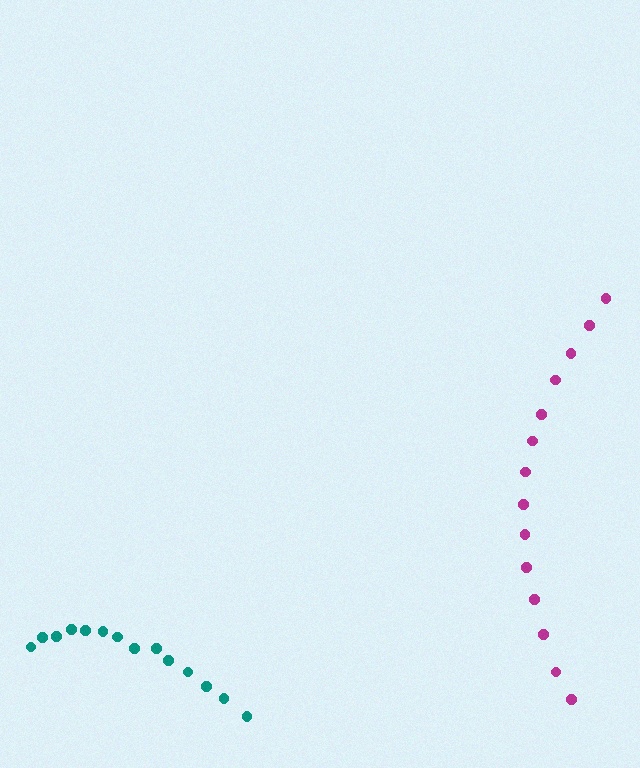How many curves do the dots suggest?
There are 2 distinct paths.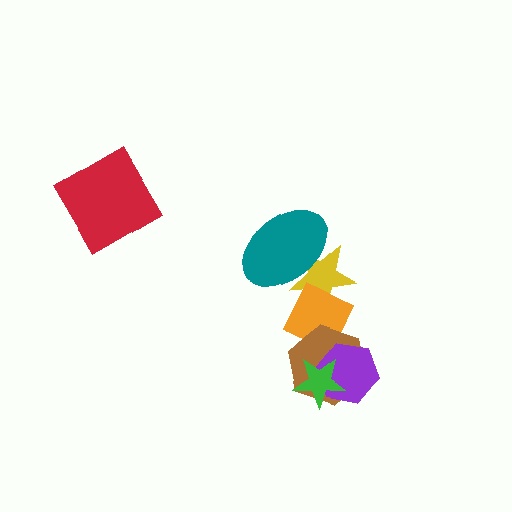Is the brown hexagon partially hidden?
Yes, it is partially covered by another shape.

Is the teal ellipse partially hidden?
No, no other shape covers it.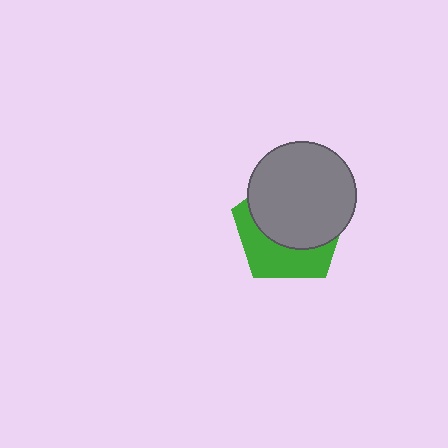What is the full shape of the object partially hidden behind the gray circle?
The partially hidden object is a green pentagon.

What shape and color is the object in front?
The object in front is a gray circle.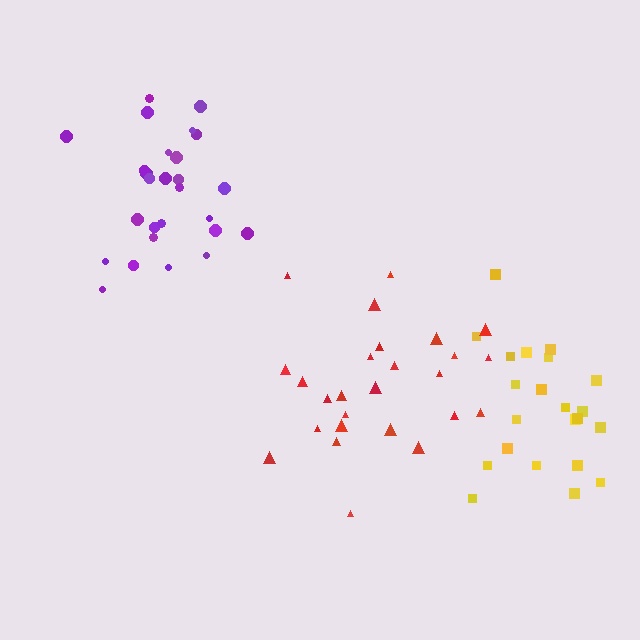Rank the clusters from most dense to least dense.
purple, yellow, red.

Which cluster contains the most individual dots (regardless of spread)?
Purple (28).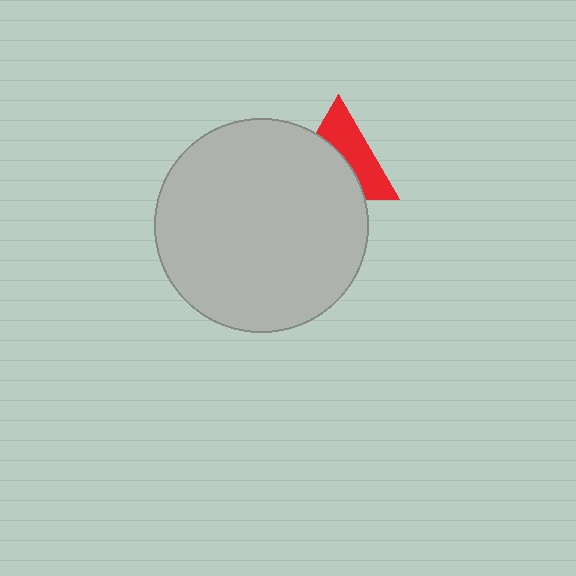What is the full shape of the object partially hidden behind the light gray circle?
The partially hidden object is a red triangle.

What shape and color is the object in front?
The object in front is a light gray circle.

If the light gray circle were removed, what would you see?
You would see the complete red triangle.